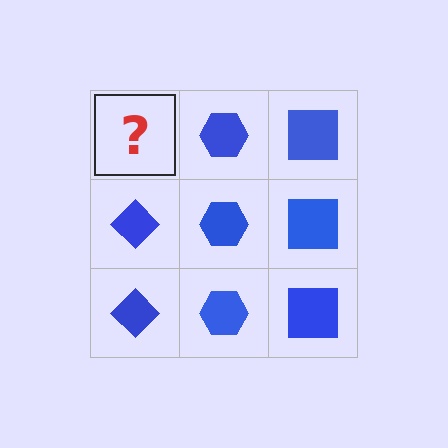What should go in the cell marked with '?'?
The missing cell should contain a blue diamond.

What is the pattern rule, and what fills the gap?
The rule is that each column has a consistent shape. The gap should be filled with a blue diamond.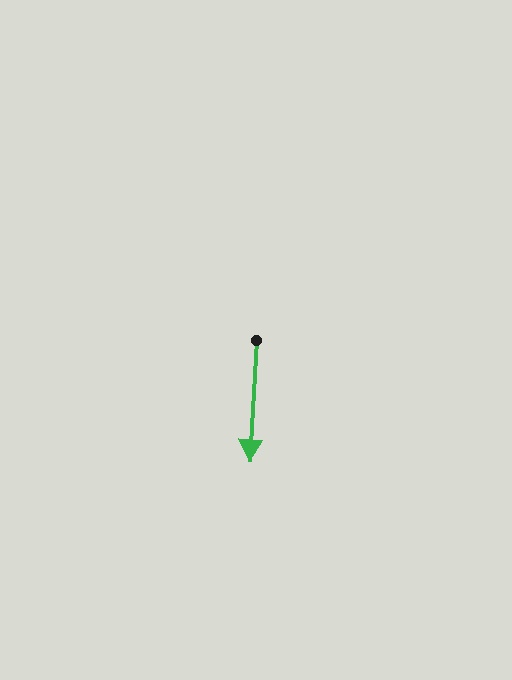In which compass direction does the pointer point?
South.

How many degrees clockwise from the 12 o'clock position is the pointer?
Approximately 183 degrees.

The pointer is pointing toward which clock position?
Roughly 6 o'clock.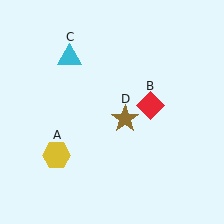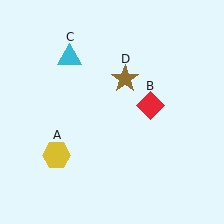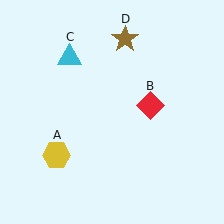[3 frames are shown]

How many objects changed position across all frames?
1 object changed position: brown star (object D).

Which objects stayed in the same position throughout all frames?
Yellow hexagon (object A) and red diamond (object B) and cyan triangle (object C) remained stationary.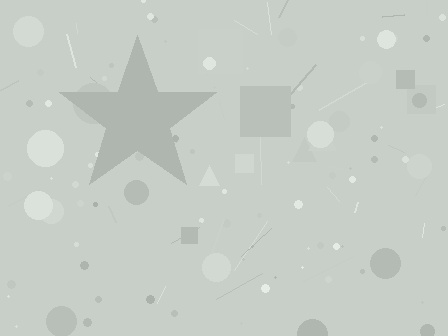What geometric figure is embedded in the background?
A star is embedded in the background.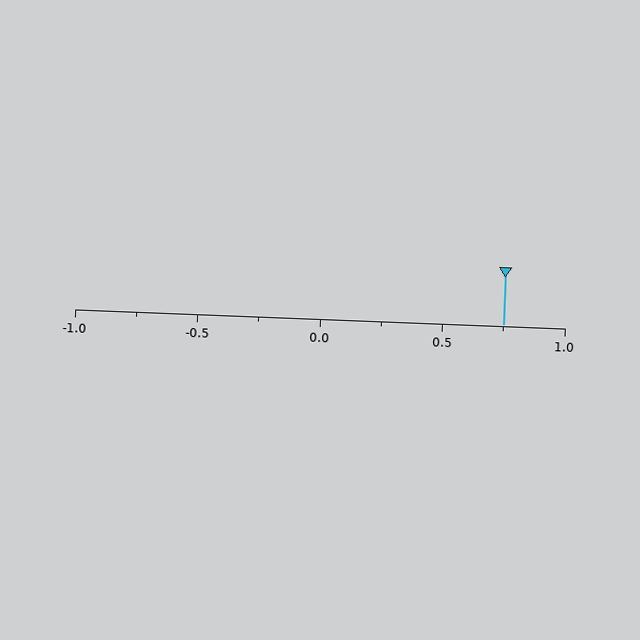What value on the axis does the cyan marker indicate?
The marker indicates approximately 0.75.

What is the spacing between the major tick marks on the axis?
The major ticks are spaced 0.5 apart.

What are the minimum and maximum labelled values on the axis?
The axis runs from -1.0 to 1.0.